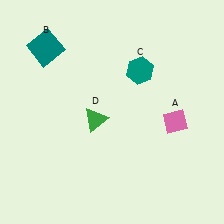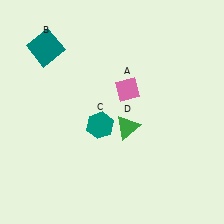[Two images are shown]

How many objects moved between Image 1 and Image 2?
3 objects moved between the two images.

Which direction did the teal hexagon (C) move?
The teal hexagon (C) moved down.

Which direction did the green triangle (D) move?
The green triangle (D) moved right.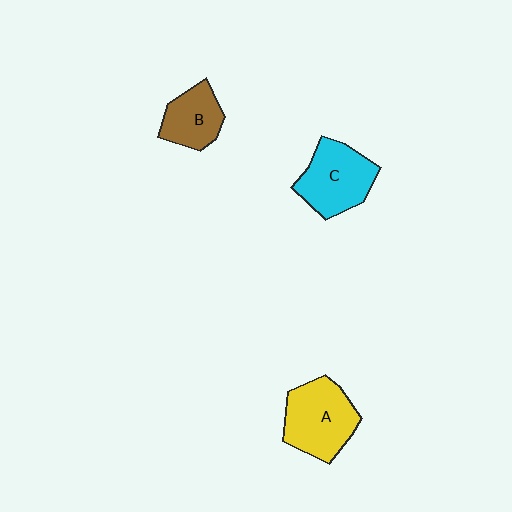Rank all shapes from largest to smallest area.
From largest to smallest: A (yellow), C (cyan), B (brown).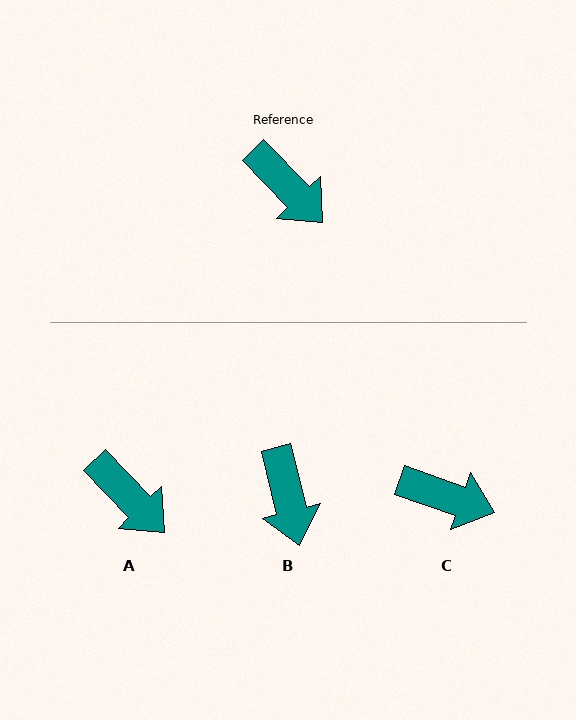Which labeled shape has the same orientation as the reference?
A.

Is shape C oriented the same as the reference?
No, it is off by about 27 degrees.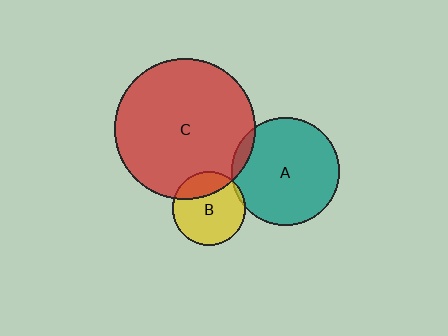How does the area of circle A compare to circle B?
Approximately 2.2 times.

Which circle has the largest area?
Circle C (red).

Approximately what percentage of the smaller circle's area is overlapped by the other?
Approximately 5%.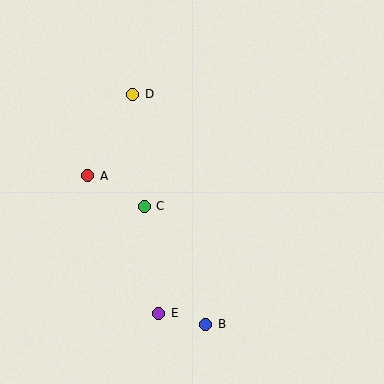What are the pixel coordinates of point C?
Point C is at (144, 206).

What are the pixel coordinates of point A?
Point A is at (88, 176).